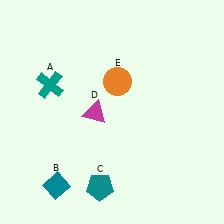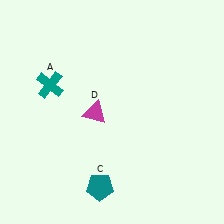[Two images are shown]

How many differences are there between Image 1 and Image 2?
There are 2 differences between the two images.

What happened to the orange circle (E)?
The orange circle (E) was removed in Image 2. It was in the top-right area of Image 1.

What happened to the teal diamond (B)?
The teal diamond (B) was removed in Image 2. It was in the bottom-left area of Image 1.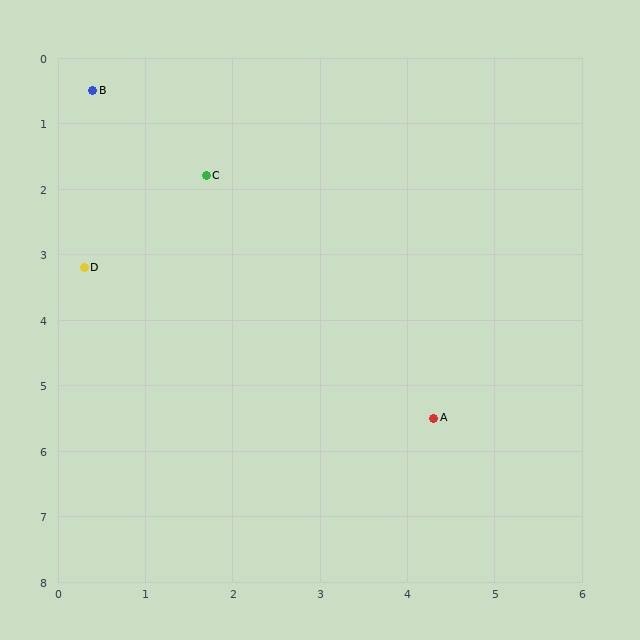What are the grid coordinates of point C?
Point C is at approximately (1.7, 1.8).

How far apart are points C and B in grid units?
Points C and B are about 1.8 grid units apart.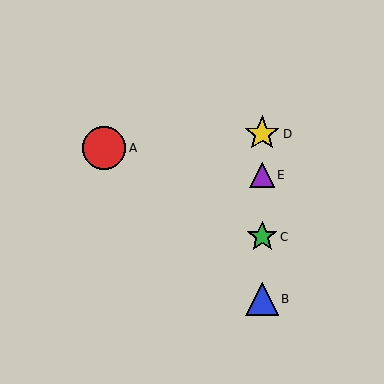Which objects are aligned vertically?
Objects B, C, D, E are aligned vertically.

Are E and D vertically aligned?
Yes, both are at x≈262.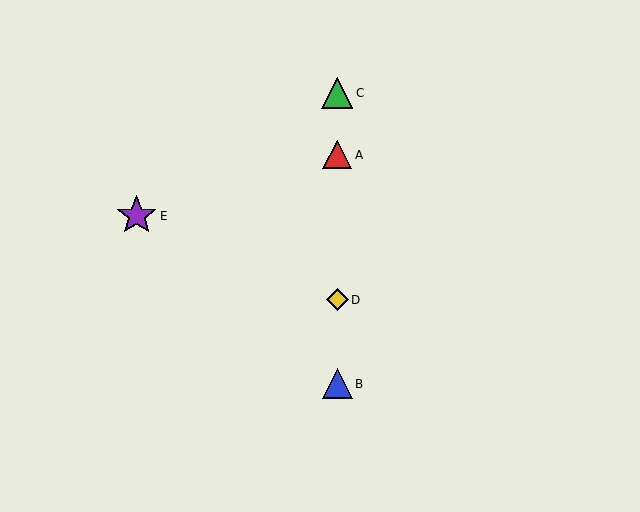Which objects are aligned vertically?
Objects A, B, C, D are aligned vertically.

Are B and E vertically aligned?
No, B is at x≈337 and E is at x≈137.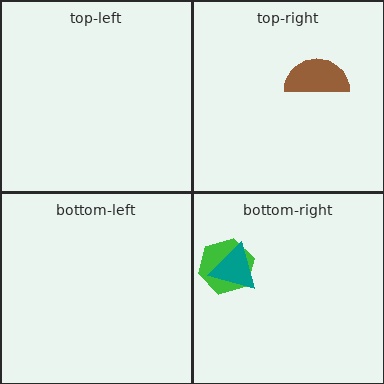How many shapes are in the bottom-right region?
2.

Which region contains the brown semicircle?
The top-right region.